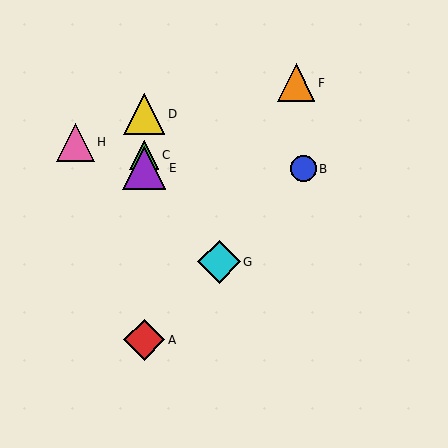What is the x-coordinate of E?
Object E is at x≈144.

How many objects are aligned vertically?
4 objects (A, C, D, E) are aligned vertically.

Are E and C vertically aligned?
Yes, both are at x≈144.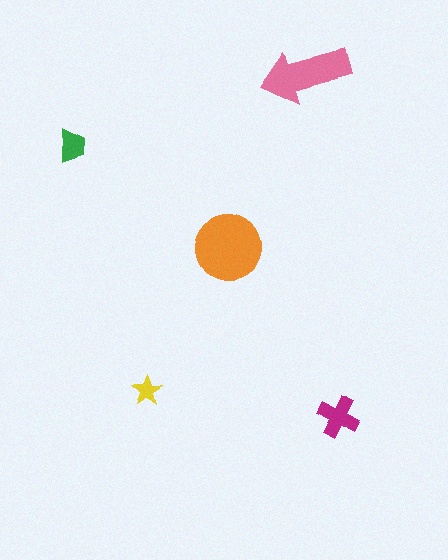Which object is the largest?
The orange circle.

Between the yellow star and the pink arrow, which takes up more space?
The pink arrow.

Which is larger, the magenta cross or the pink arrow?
The pink arrow.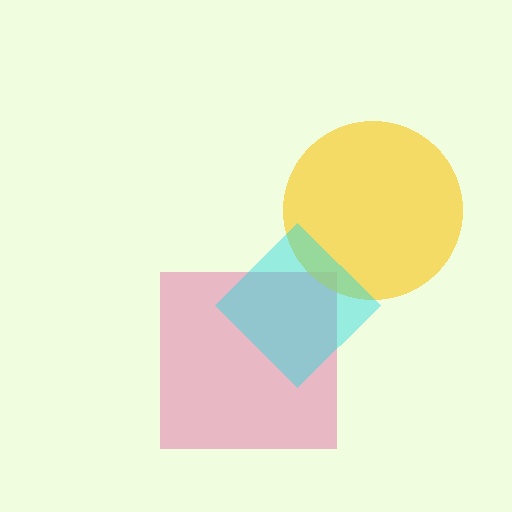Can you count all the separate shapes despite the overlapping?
Yes, there are 3 separate shapes.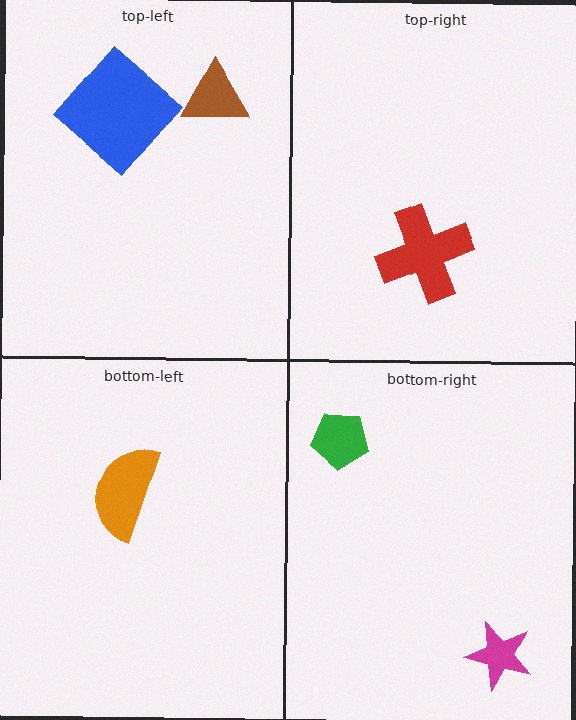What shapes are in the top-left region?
The blue diamond, the brown triangle.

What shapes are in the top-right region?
The red cross.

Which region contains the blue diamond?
The top-left region.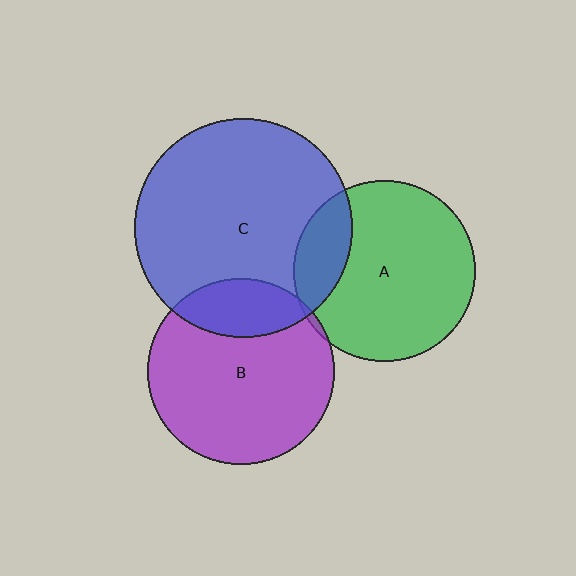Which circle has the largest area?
Circle C (blue).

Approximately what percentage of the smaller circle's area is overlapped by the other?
Approximately 5%.